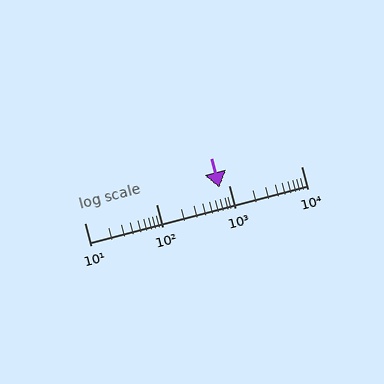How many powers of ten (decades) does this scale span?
The scale spans 3 decades, from 10 to 10000.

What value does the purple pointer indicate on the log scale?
The pointer indicates approximately 730.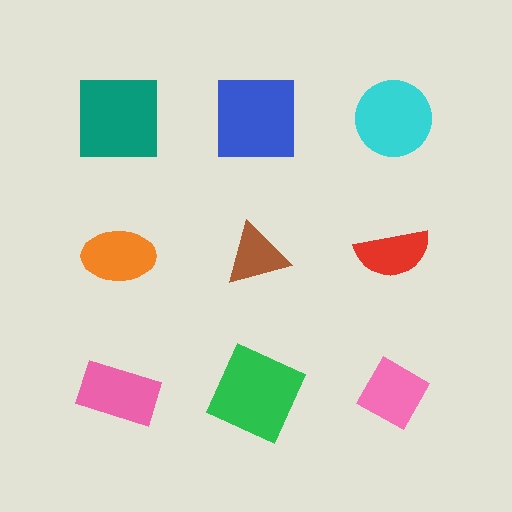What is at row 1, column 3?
A cyan circle.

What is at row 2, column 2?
A brown triangle.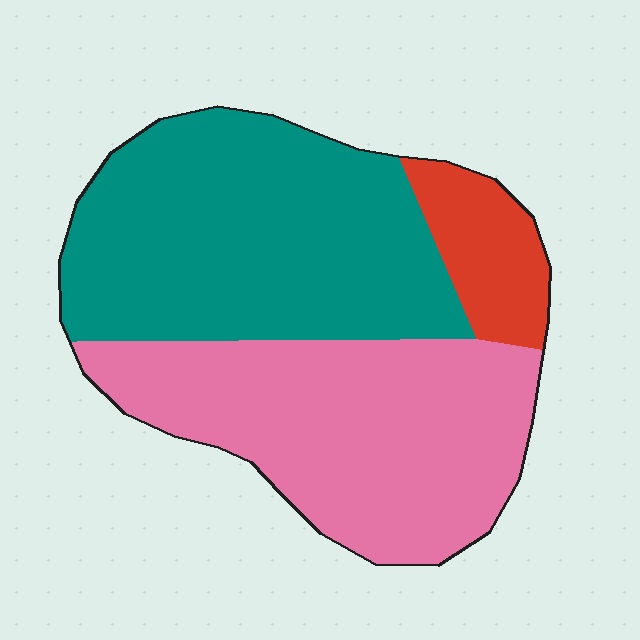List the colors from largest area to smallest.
From largest to smallest: teal, pink, red.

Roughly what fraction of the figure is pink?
Pink covers 43% of the figure.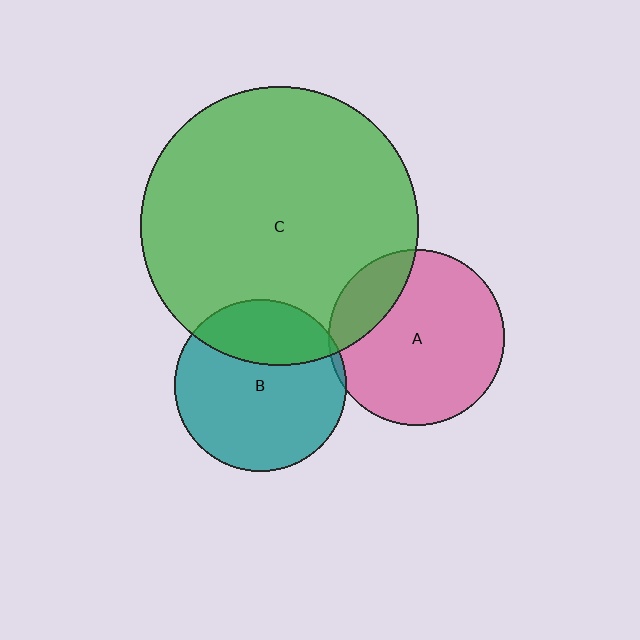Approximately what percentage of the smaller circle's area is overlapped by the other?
Approximately 5%.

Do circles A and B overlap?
Yes.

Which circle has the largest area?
Circle C (green).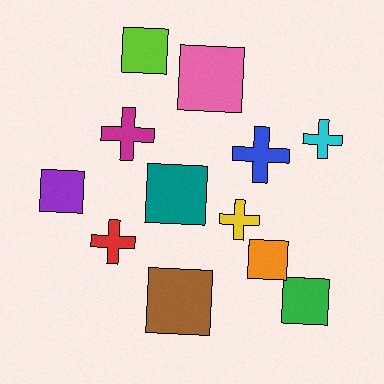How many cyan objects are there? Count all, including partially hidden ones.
There is 1 cyan object.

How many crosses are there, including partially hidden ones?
There are 5 crosses.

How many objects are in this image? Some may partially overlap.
There are 12 objects.